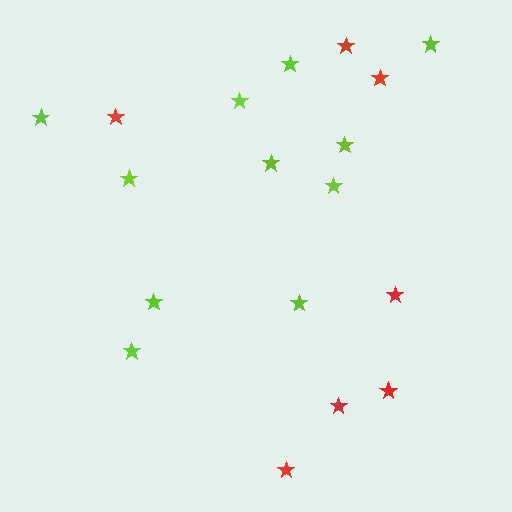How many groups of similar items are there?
There are 2 groups: one group of red stars (7) and one group of lime stars (11).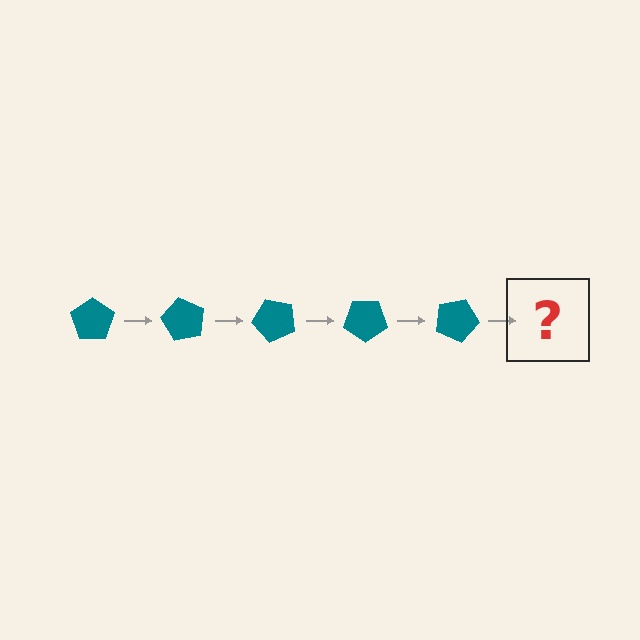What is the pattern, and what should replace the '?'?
The pattern is that the pentagon rotates 60 degrees each step. The '?' should be a teal pentagon rotated 300 degrees.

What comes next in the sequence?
The next element should be a teal pentagon rotated 300 degrees.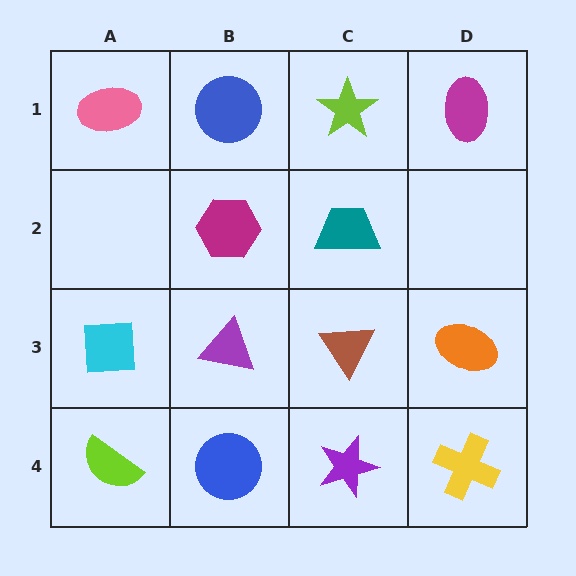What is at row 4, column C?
A purple star.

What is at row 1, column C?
A lime star.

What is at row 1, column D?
A magenta ellipse.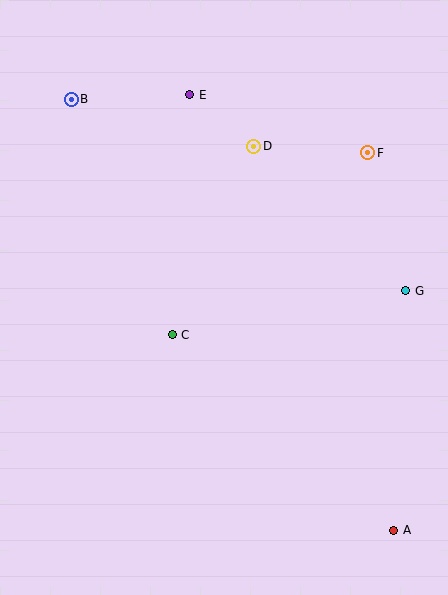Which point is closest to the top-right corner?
Point F is closest to the top-right corner.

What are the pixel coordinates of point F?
Point F is at (367, 153).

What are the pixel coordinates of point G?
Point G is at (406, 291).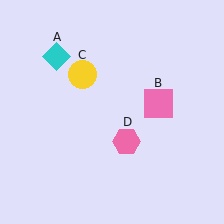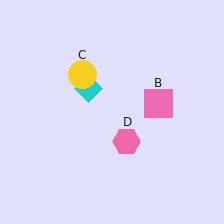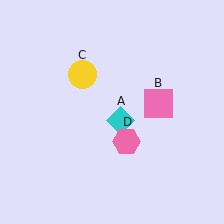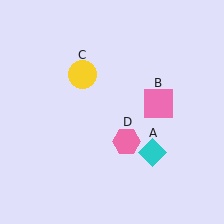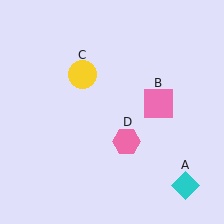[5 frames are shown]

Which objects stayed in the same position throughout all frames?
Pink square (object B) and yellow circle (object C) and pink hexagon (object D) remained stationary.